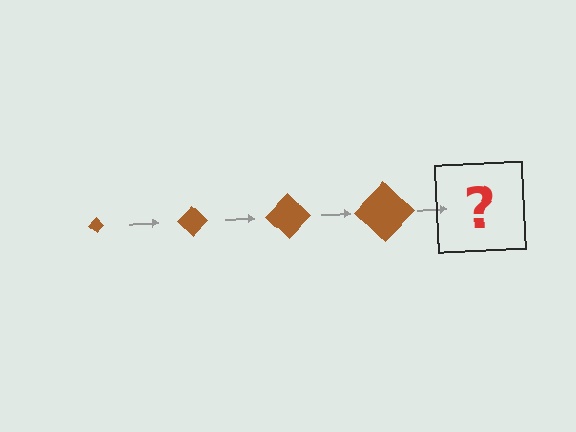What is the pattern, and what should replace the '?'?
The pattern is that the diamond gets progressively larger each step. The '?' should be a brown diamond, larger than the previous one.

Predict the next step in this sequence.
The next step is a brown diamond, larger than the previous one.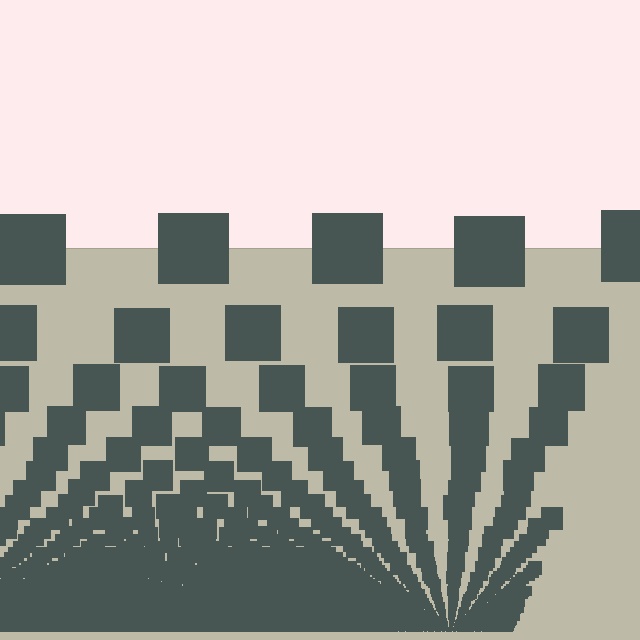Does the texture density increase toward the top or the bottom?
Density increases toward the bottom.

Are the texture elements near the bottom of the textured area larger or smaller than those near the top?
Smaller. The gradient is inverted — elements near the bottom are smaller and denser.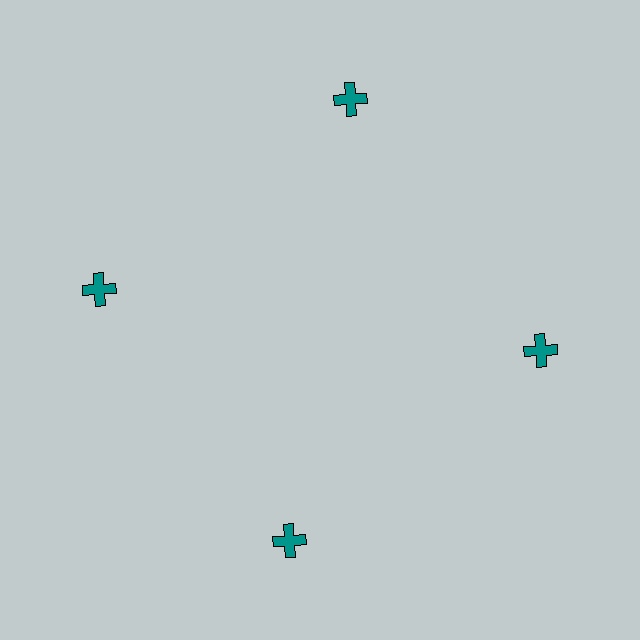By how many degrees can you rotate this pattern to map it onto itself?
The pattern maps onto itself every 90 degrees of rotation.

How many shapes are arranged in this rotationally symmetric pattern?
There are 4 shapes, arranged in 4 groups of 1.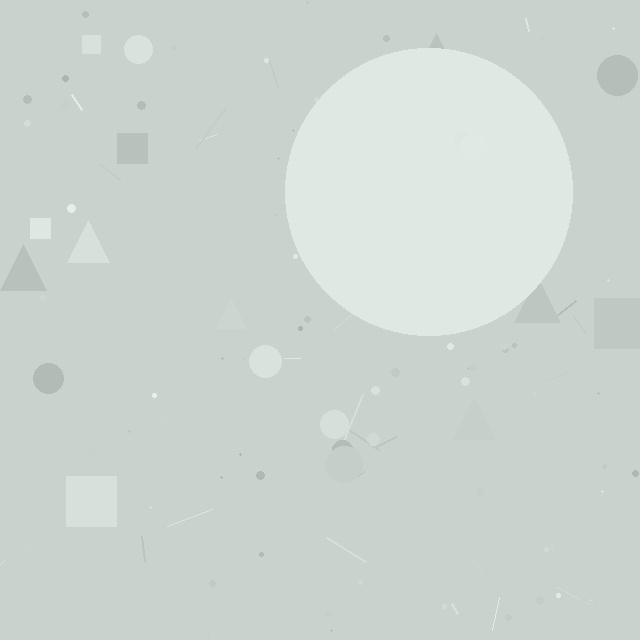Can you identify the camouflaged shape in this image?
The camouflaged shape is a circle.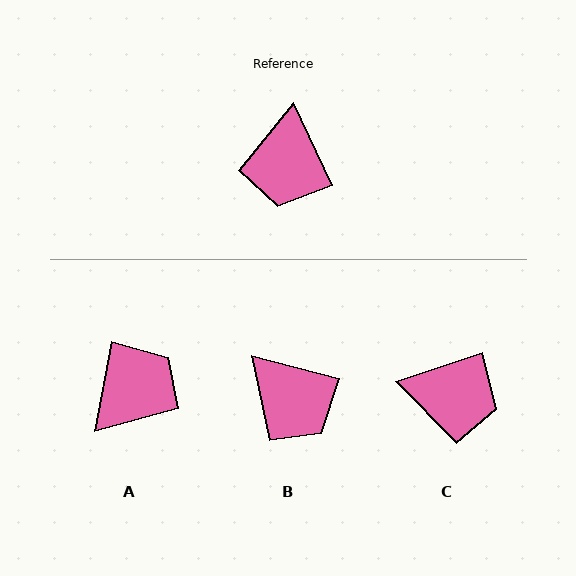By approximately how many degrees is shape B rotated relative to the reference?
Approximately 51 degrees counter-clockwise.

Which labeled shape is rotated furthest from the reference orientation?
A, about 144 degrees away.